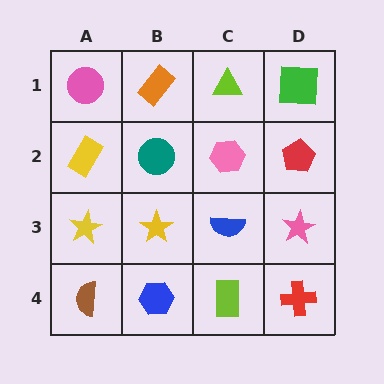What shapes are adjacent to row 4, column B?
A yellow star (row 3, column B), a brown semicircle (row 4, column A), a lime rectangle (row 4, column C).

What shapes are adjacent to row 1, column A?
A yellow rectangle (row 2, column A), an orange rectangle (row 1, column B).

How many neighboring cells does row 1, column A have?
2.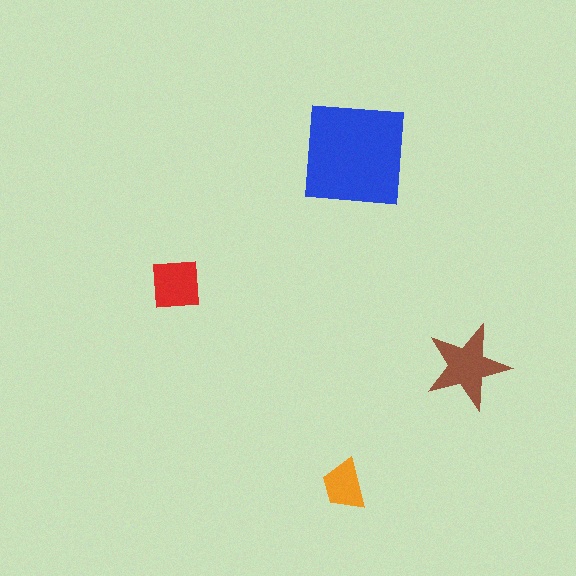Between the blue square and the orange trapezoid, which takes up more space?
The blue square.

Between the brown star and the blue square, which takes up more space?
The blue square.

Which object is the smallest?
The orange trapezoid.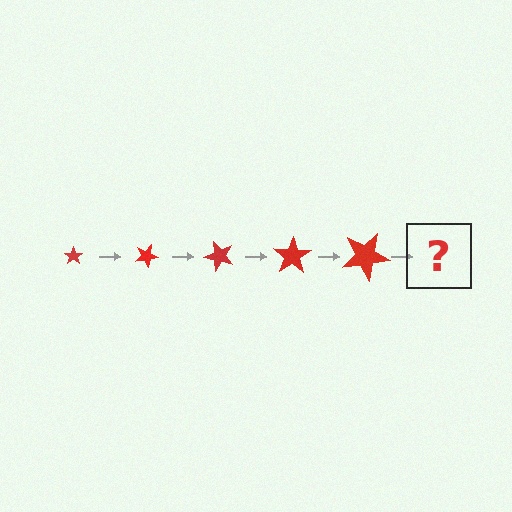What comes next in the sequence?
The next element should be a star, larger than the previous one and rotated 125 degrees from the start.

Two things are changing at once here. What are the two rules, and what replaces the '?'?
The two rules are that the star grows larger each step and it rotates 25 degrees each step. The '?' should be a star, larger than the previous one and rotated 125 degrees from the start.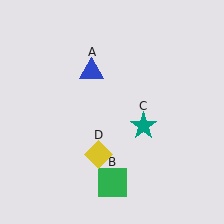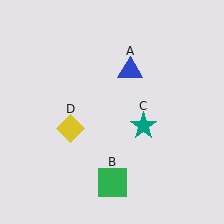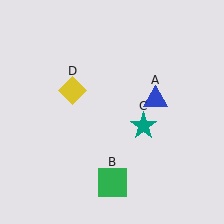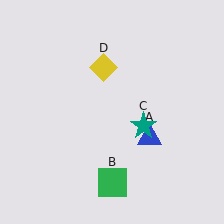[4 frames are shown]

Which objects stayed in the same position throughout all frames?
Green square (object B) and teal star (object C) remained stationary.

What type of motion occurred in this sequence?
The blue triangle (object A), yellow diamond (object D) rotated clockwise around the center of the scene.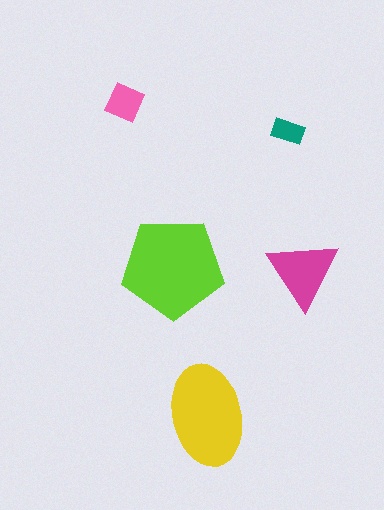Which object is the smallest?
The teal rectangle.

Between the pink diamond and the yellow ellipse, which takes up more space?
The yellow ellipse.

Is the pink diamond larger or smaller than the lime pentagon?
Smaller.